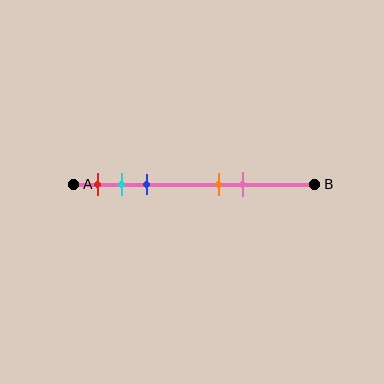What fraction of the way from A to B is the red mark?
The red mark is approximately 10% (0.1) of the way from A to B.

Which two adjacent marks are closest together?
The cyan and blue marks are the closest adjacent pair.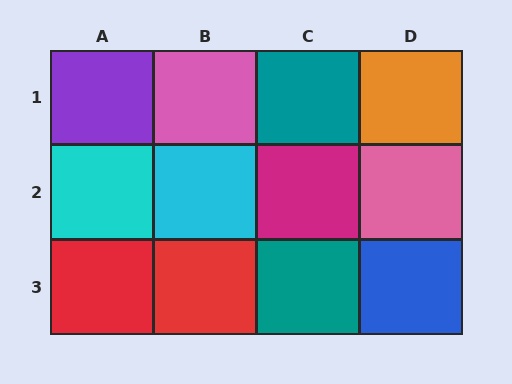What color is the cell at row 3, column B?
Red.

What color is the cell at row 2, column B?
Cyan.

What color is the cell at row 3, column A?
Red.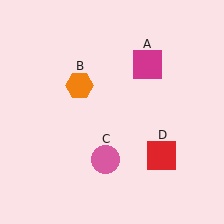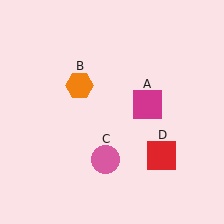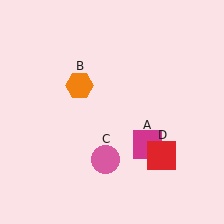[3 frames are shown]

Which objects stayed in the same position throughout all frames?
Orange hexagon (object B) and pink circle (object C) and red square (object D) remained stationary.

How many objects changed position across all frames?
1 object changed position: magenta square (object A).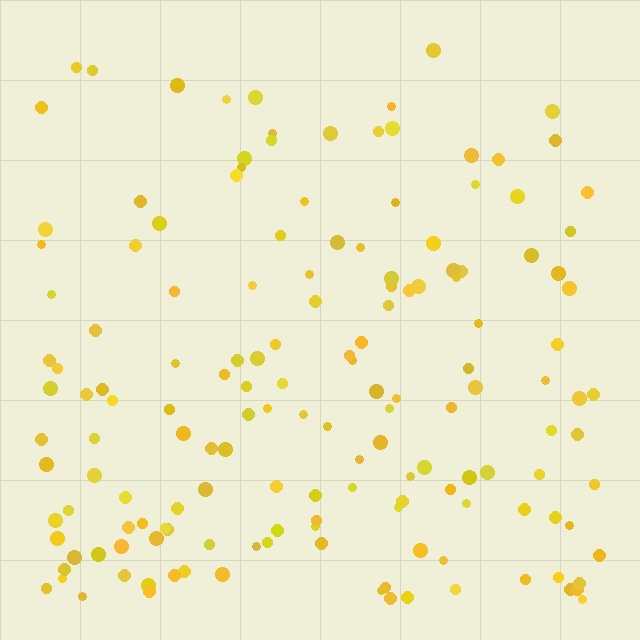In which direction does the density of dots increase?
From top to bottom, with the bottom side densest.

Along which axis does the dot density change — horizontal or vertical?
Vertical.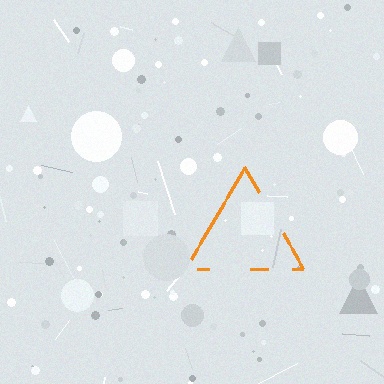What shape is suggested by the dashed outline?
The dashed outline suggests a triangle.